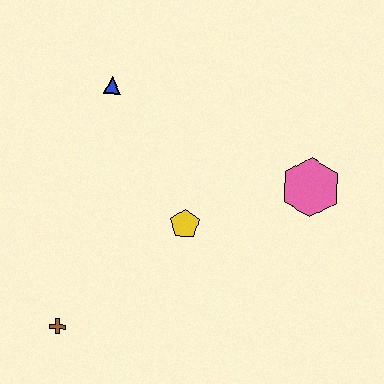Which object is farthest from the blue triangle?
The brown cross is farthest from the blue triangle.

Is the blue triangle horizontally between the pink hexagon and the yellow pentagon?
No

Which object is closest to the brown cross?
The yellow pentagon is closest to the brown cross.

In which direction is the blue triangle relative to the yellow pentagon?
The blue triangle is above the yellow pentagon.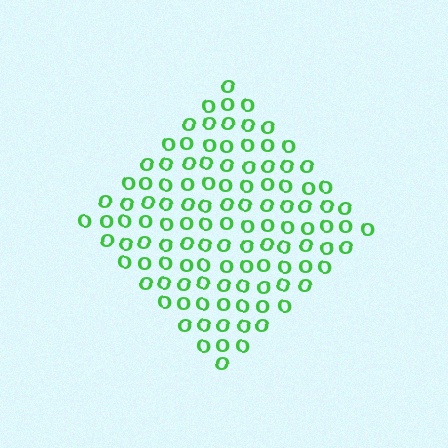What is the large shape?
The large shape is a diamond.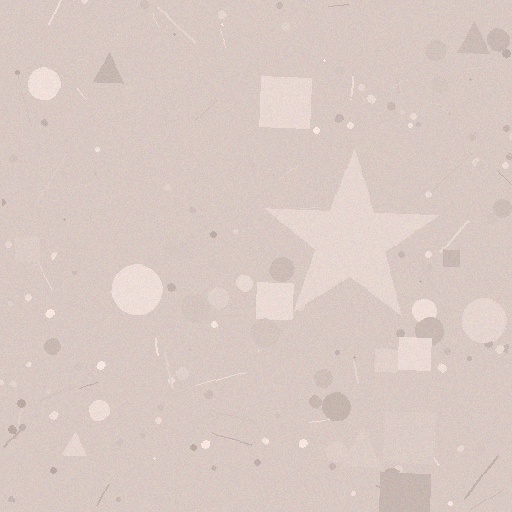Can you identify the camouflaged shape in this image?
The camouflaged shape is a star.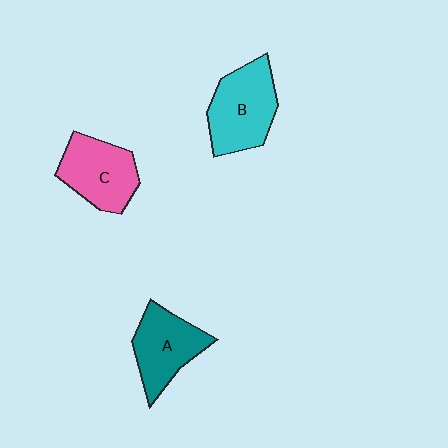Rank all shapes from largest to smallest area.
From largest to smallest: B (cyan), C (pink), A (teal).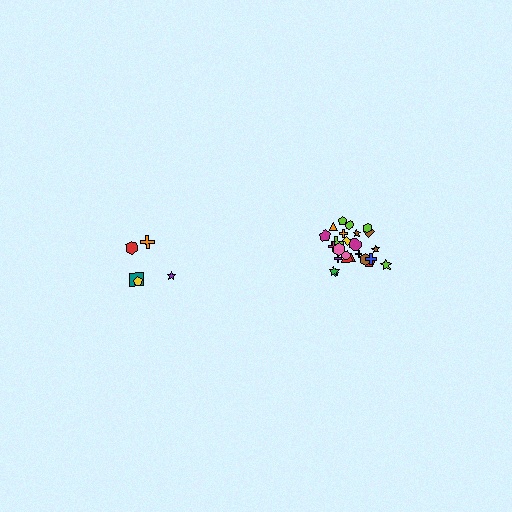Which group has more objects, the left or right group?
The right group.